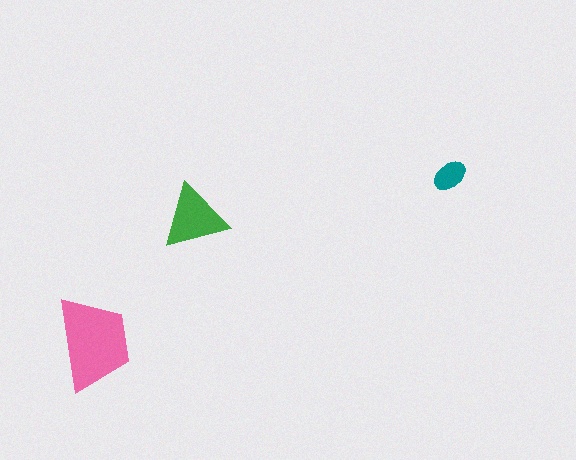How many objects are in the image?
There are 3 objects in the image.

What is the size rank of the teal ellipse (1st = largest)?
3rd.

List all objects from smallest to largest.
The teal ellipse, the green triangle, the pink trapezoid.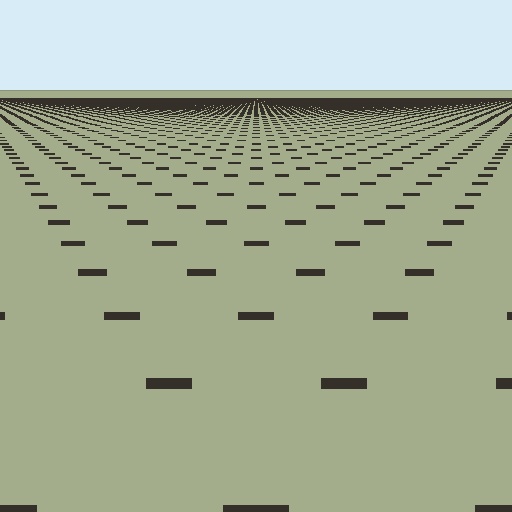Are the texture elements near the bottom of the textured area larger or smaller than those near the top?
Larger. Near the bottom, elements are closer to the viewer and appear at a bigger on-screen size.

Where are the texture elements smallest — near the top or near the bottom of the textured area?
Near the top.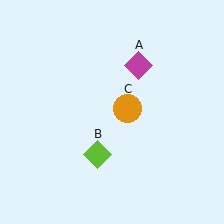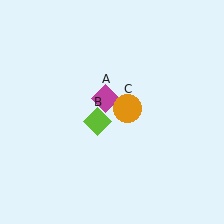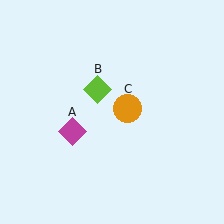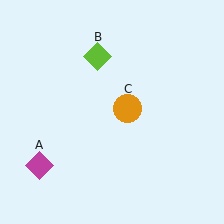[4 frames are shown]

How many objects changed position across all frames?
2 objects changed position: magenta diamond (object A), lime diamond (object B).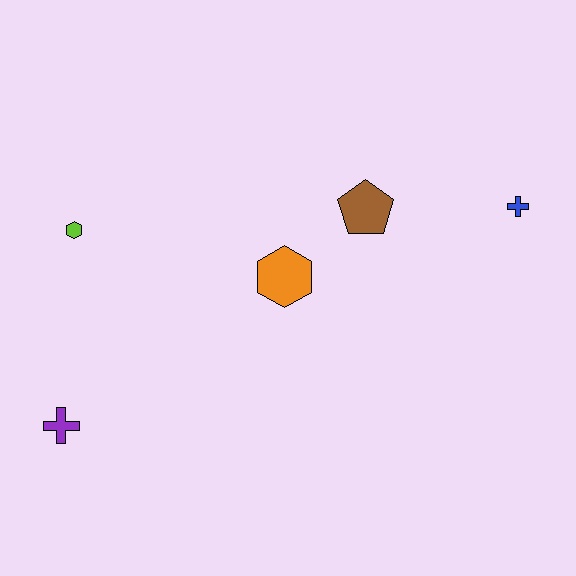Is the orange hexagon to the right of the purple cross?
Yes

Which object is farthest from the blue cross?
The purple cross is farthest from the blue cross.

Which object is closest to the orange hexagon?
The brown pentagon is closest to the orange hexagon.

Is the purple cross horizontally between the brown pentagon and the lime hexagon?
No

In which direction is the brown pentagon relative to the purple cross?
The brown pentagon is to the right of the purple cross.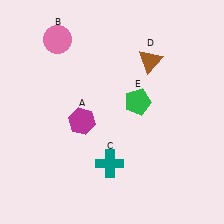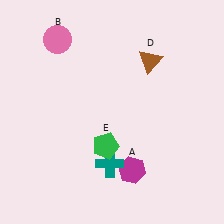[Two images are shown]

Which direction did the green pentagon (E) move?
The green pentagon (E) moved down.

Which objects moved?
The objects that moved are: the magenta hexagon (A), the green pentagon (E).